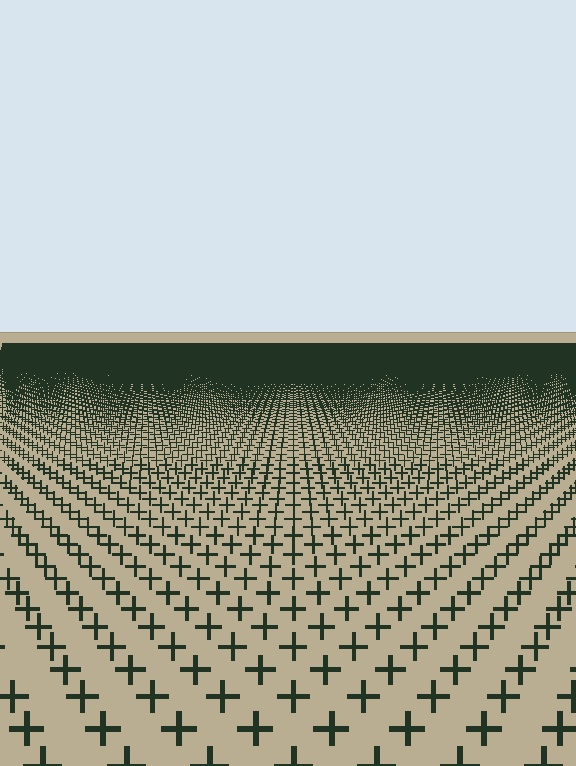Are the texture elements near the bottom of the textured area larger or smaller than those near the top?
Larger. Near the bottom, elements are closer to the viewer and appear at a bigger on-screen size.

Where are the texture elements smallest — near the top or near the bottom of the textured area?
Near the top.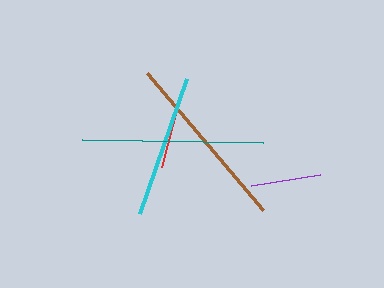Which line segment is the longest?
The teal line is the longest at approximately 181 pixels.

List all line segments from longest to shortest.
From longest to shortest: teal, brown, cyan, purple, red.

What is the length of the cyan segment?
The cyan segment is approximately 143 pixels long.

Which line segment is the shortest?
The red line is the shortest at approximately 68 pixels.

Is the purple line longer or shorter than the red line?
The purple line is longer than the red line.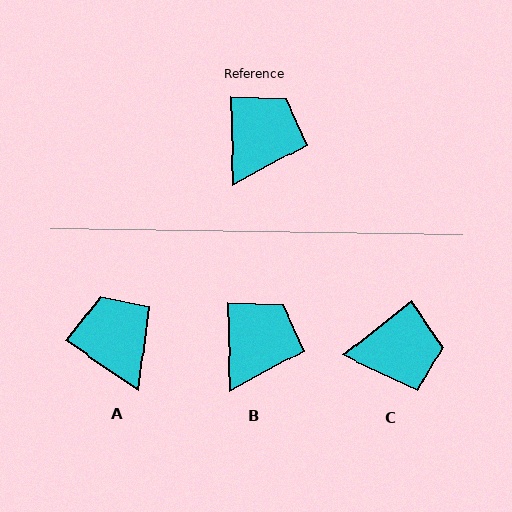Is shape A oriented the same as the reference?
No, it is off by about 55 degrees.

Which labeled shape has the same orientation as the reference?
B.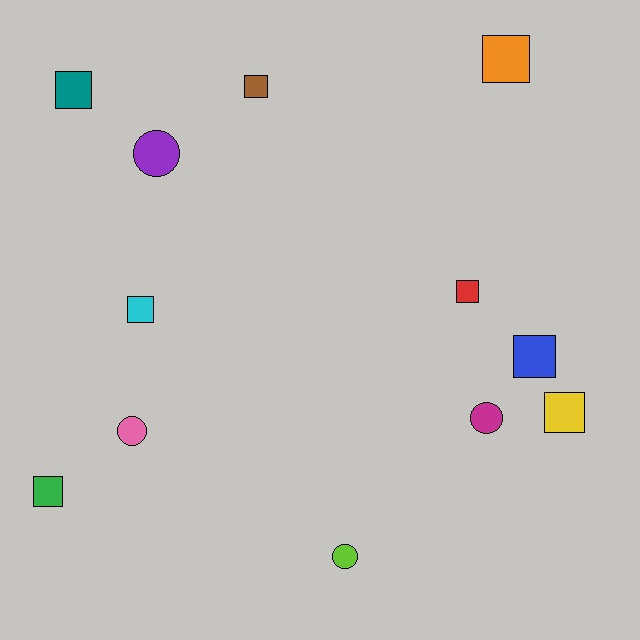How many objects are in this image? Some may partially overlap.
There are 12 objects.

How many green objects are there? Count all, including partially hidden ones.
There is 1 green object.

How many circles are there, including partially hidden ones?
There are 4 circles.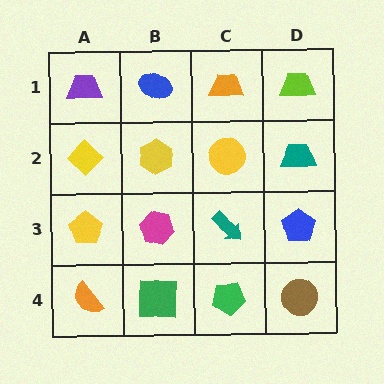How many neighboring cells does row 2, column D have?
3.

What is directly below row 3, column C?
A green pentagon.